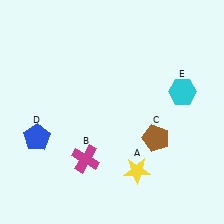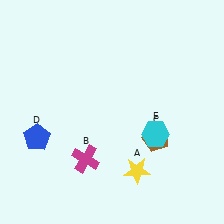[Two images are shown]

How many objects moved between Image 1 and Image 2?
1 object moved between the two images.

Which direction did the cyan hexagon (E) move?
The cyan hexagon (E) moved down.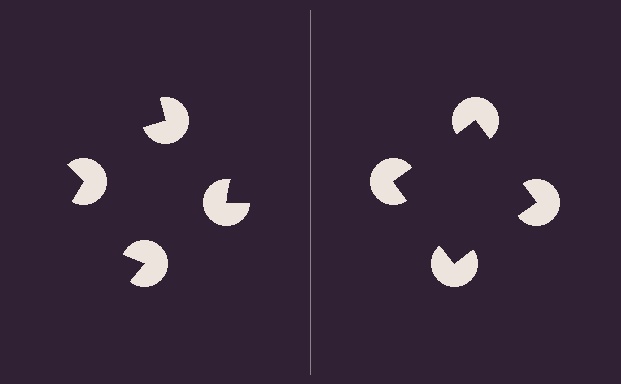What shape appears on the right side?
An illusory square.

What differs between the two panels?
The pac-man discs are positioned identically on both sides; only the wedge orientations differ. On the right they align to a square; on the left they are misaligned.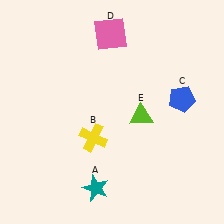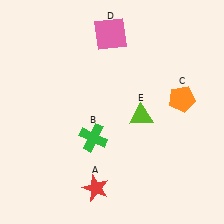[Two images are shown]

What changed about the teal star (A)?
In Image 1, A is teal. In Image 2, it changed to red.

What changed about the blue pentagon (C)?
In Image 1, C is blue. In Image 2, it changed to orange.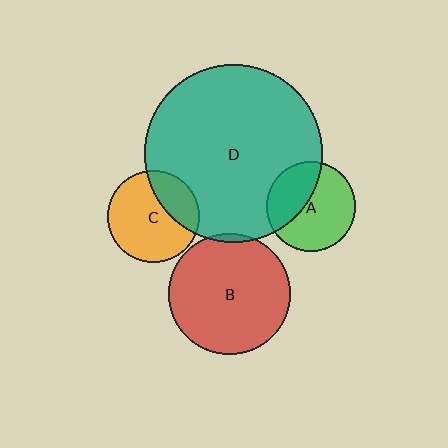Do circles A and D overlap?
Yes.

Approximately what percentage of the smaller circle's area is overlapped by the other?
Approximately 40%.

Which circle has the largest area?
Circle D (teal).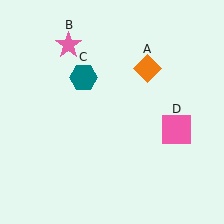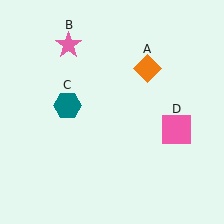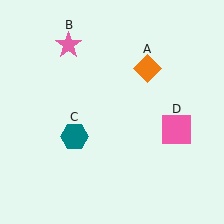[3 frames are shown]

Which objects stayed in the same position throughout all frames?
Orange diamond (object A) and pink star (object B) and pink square (object D) remained stationary.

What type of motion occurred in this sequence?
The teal hexagon (object C) rotated counterclockwise around the center of the scene.